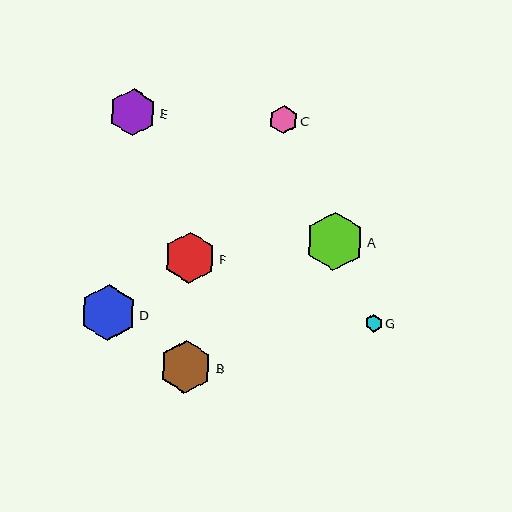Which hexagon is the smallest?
Hexagon G is the smallest with a size of approximately 17 pixels.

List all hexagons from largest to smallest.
From largest to smallest: A, D, B, F, E, C, G.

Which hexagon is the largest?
Hexagon A is the largest with a size of approximately 59 pixels.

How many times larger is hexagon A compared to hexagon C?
Hexagon A is approximately 2.1 times the size of hexagon C.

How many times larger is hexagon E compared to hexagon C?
Hexagon E is approximately 1.7 times the size of hexagon C.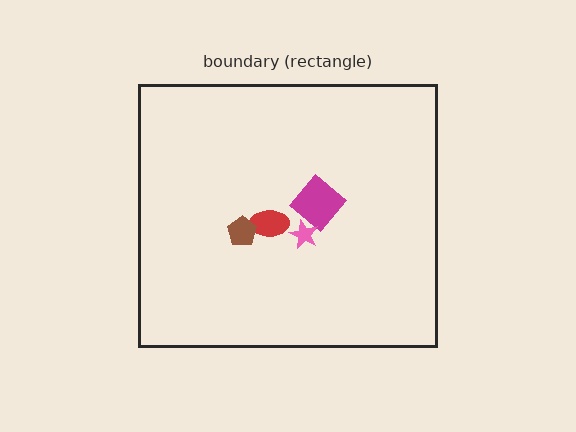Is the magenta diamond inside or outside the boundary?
Inside.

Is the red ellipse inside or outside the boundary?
Inside.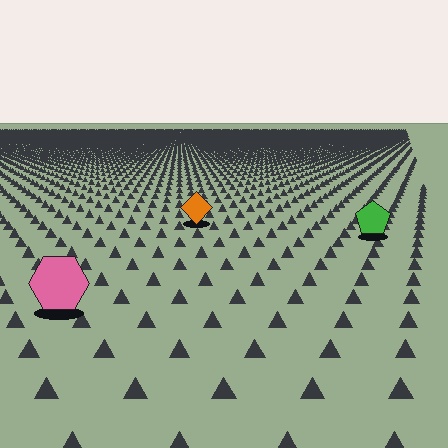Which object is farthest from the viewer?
The orange diamond is farthest from the viewer. It appears smaller and the ground texture around it is denser.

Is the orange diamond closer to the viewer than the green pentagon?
No. The green pentagon is closer — you can tell from the texture gradient: the ground texture is coarser near it.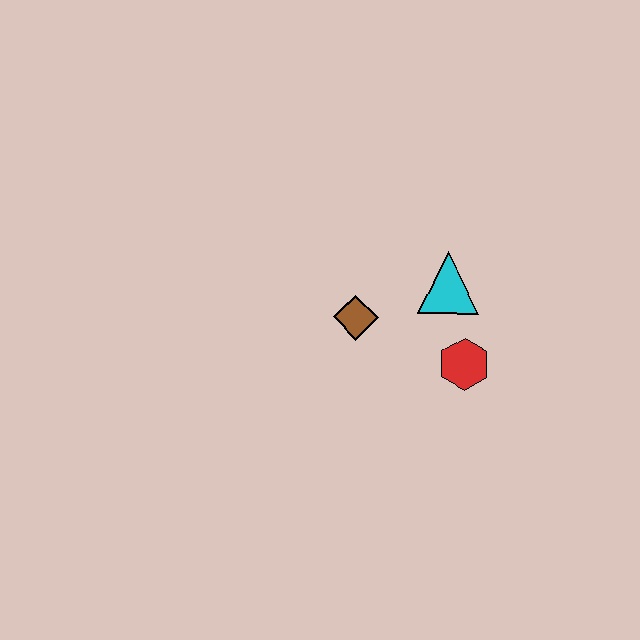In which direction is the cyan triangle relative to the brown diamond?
The cyan triangle is to the right of the brown diamond.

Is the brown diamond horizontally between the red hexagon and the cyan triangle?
No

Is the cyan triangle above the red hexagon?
Yes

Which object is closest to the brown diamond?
The cyan triangle is closest to the brown diamond.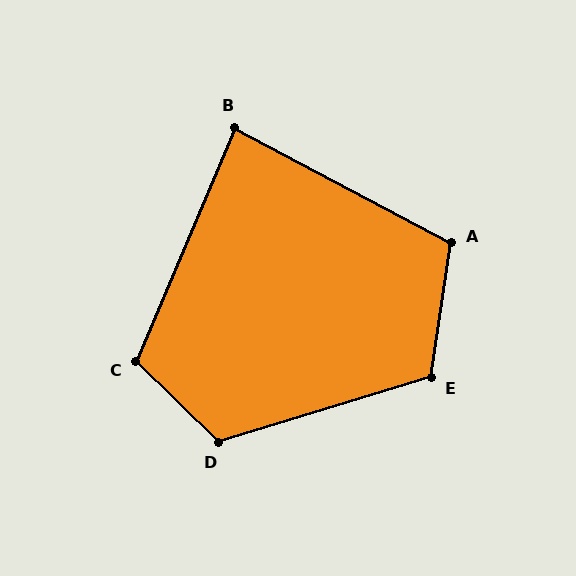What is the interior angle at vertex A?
Approximately 110 degrees (obtuse).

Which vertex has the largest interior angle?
D, at approximately 119 degrees.